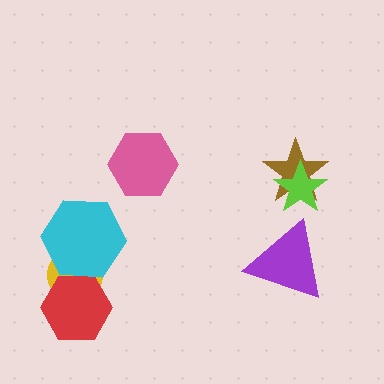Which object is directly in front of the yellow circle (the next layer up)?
The red hexagon is directly in front of the yellow circle.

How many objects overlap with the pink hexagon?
0 objects overlap with the pink hexagon.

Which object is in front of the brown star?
The lime star is in front of the brown star.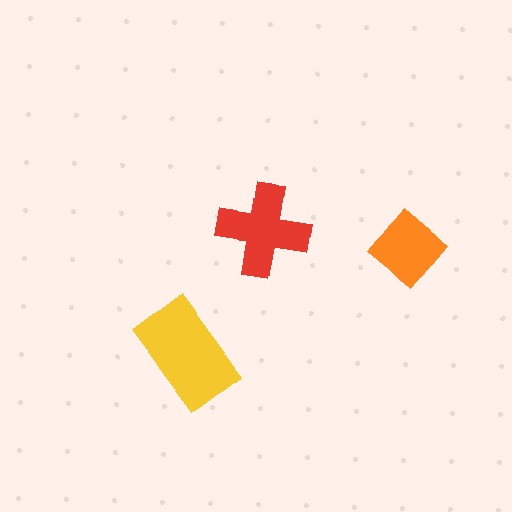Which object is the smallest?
The orange diamond.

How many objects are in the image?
There are 3 objects in the image.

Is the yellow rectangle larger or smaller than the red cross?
Larger.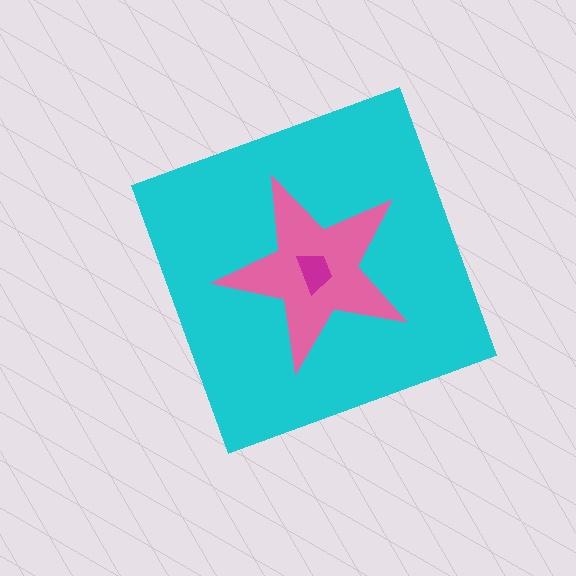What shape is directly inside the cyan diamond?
The pink star.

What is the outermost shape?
The cyan diamond.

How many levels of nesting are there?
3.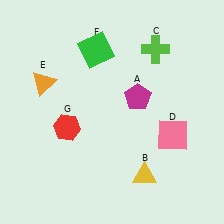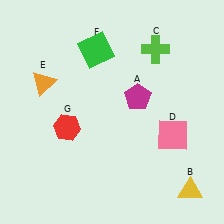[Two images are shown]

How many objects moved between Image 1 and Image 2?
1 object moved between the two images.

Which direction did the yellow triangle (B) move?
The yellow triangle (B) moved right.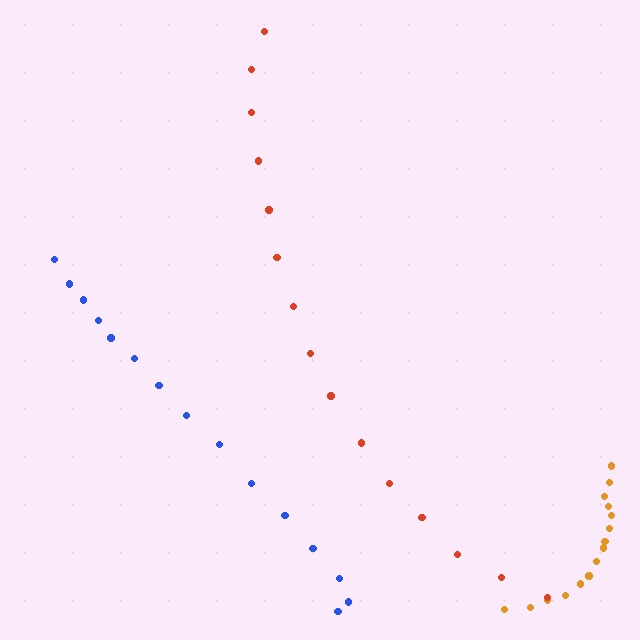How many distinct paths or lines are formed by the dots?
There are 3 distinct paths.